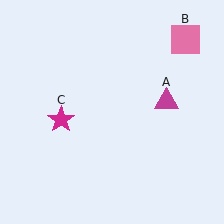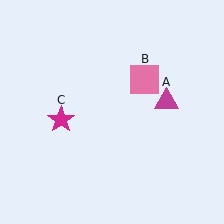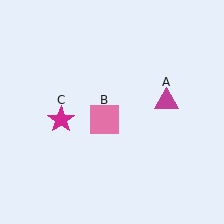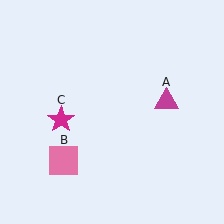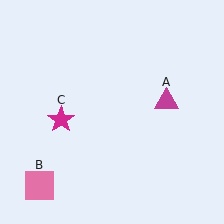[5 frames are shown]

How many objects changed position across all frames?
1 object changed position: pink square (object B).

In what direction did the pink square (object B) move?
The pink square (object B) moved down and to the left.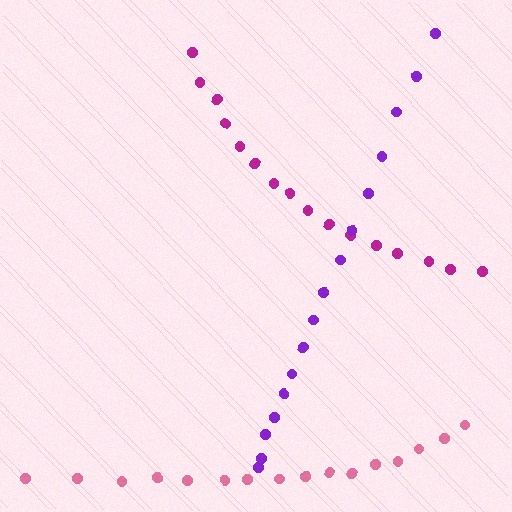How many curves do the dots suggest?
There are 3 distinct paths.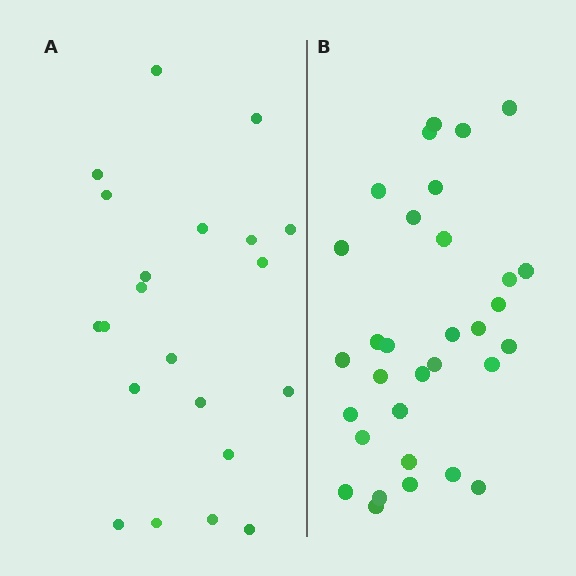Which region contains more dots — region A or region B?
Region B (the right region) has more dots.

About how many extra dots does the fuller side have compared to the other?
Region B has roughly 12 or so more dots than region A.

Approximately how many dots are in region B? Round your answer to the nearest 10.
About 30 dots. (The exact count is 32, which rounds to 30.)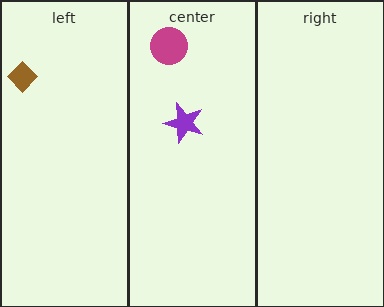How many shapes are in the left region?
1.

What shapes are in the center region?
The purple star, the magenta circle.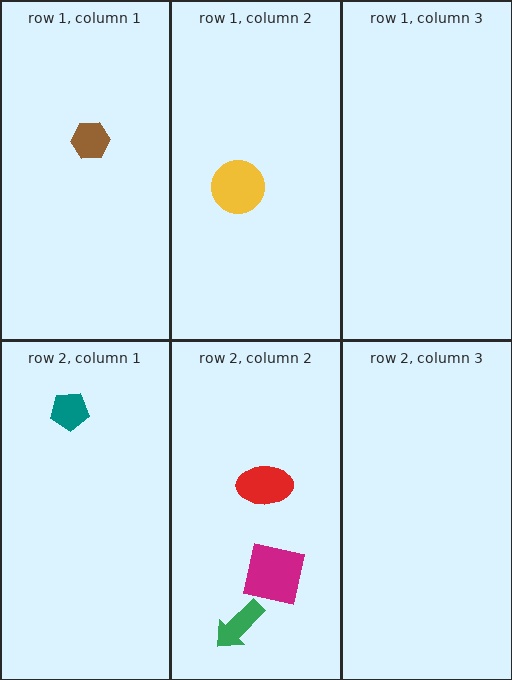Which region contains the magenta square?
The row 2, column 2 region.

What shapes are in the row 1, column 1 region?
The brown hexagon.